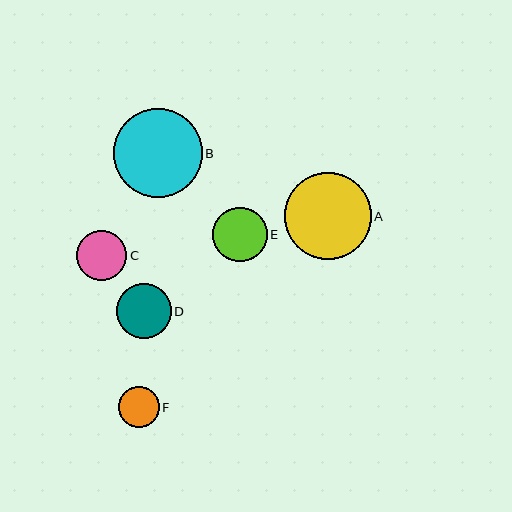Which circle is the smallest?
Circle F is the smallest with a size of approximately 41 pixels.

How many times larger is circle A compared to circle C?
Circle A is approximately 1.7 times the size of circle C.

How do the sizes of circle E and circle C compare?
Circle E and circle C are approximately the same size.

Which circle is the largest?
Circle B is the largest with a size of approximately 89 pixels.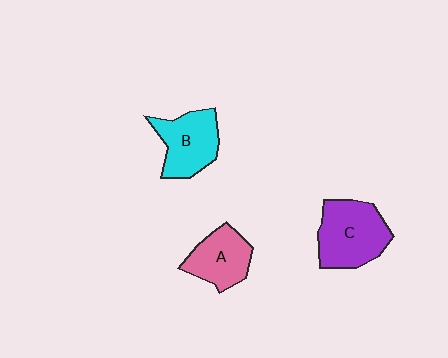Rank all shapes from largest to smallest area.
From largest to smallest: C (purple), B (cyan), A (pink).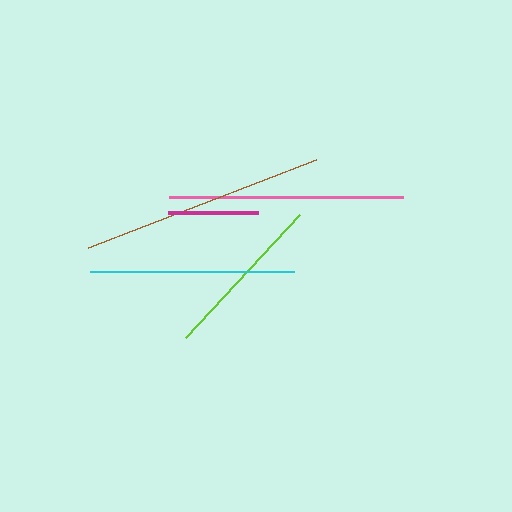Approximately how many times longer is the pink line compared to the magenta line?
The pink line is approximately 2.6 times the length of the magenta line.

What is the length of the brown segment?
The brown segment is approximately 245 pixels long.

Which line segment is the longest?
The brown line is the longest at approximately 245 pixels.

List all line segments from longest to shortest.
From longest to shortest: brown, pink, cyan, lime, magenta.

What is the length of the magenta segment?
The magenta segment is approximately 90 pixels long.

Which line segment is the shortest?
The magenta line is the shortest at approximately 90 pixels.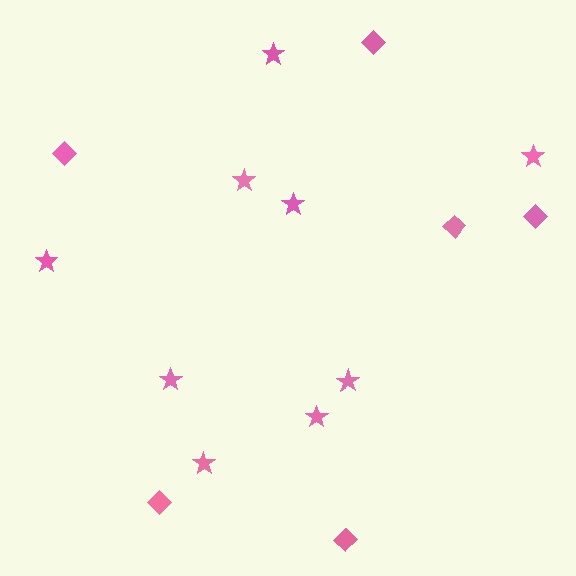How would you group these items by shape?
There are 2 groups: one group of stars (9) and one group of diamonds (6).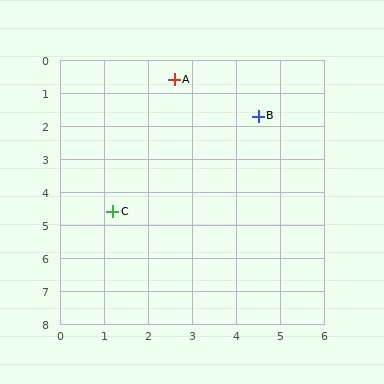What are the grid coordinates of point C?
Point C is at approximately (1.2, 4.6).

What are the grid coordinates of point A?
Point A is at approximately (2.6, 0.6).